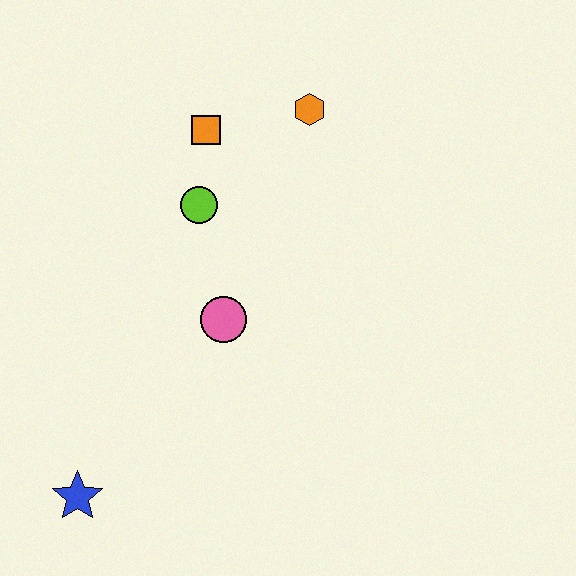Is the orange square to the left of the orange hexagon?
Yes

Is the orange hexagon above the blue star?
Yes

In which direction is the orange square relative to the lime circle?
The orange square is above the lime circle.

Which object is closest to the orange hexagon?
The orange square is closest to the orange hexagon.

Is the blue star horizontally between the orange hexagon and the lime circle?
No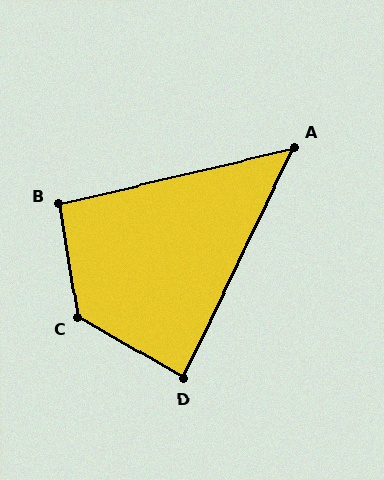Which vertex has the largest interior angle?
C, at approximately 129 degrees.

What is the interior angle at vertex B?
Approximately 94 degrees (approximately right).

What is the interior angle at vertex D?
Approximately 86 degrees (approximately right).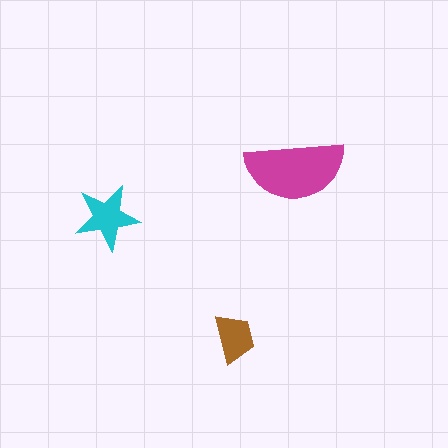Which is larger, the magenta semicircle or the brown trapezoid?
The magenta semicircle.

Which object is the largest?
The magenta semicircle.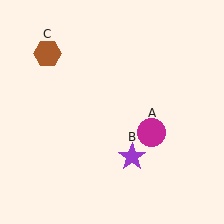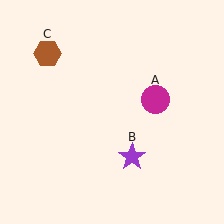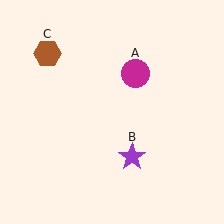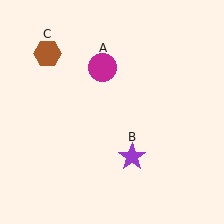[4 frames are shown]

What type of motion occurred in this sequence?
The magenta circle (object A) rotated counterclockwise around the center of the scene.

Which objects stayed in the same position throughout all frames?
Purple star (object B) and brown hexagon (object C) remained stationary.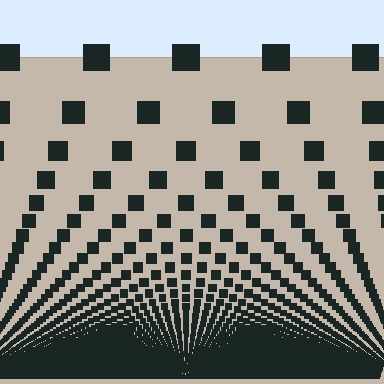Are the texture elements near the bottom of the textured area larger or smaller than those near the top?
Smaller. The gradient is inverted — elements near the bottom are smaller and denser.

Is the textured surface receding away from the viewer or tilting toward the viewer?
The surface appears to tilt toward the viewer. Texture elements get larger and sparser toward the top.